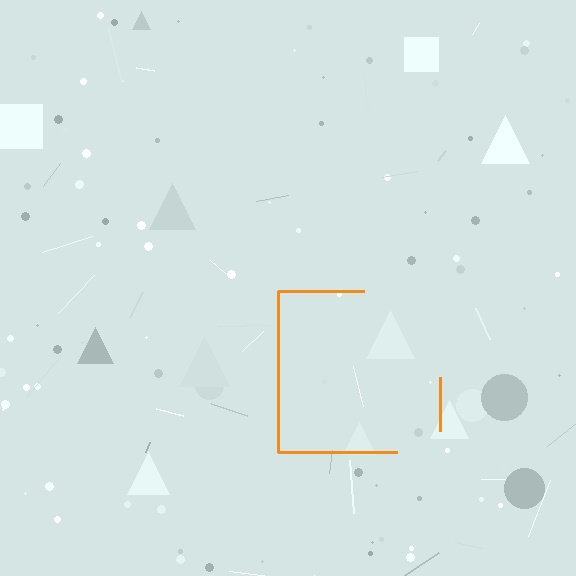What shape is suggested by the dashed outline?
The dashed outline suggests a square.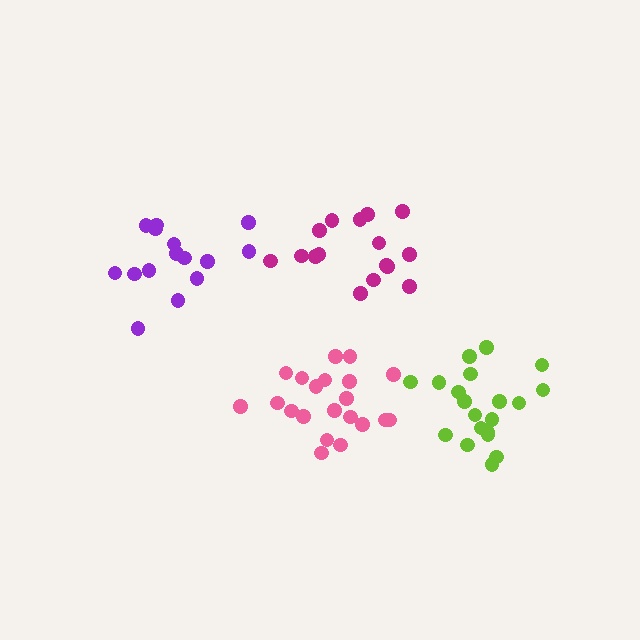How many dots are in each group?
Group 1: 16 dots, Group 2: 20 dots, Group 3: 15 dots, Group 4: 21 dots (72 total).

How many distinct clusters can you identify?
There are 4 distinct clusters.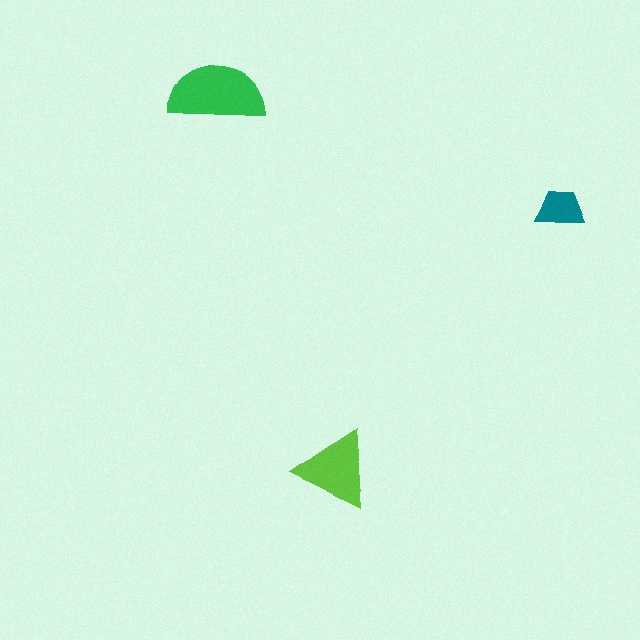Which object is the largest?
The green semicircle.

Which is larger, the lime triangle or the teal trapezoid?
The lime triangle.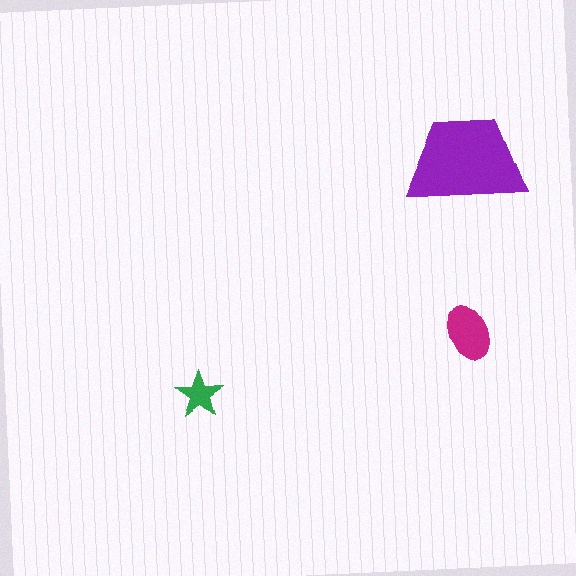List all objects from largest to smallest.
The purple trapezoid, the magenta ellipse, the green star.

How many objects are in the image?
There are 3 objects in the image.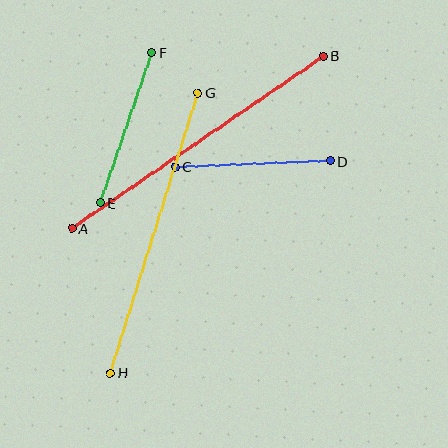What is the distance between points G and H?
The distance is approximately 294 pixels.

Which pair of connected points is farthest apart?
Points A and B are farthest apart.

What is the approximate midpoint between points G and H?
The midpoint is at approximately (154, 233) pixels.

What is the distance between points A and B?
The distance is approximately 305 pixels.